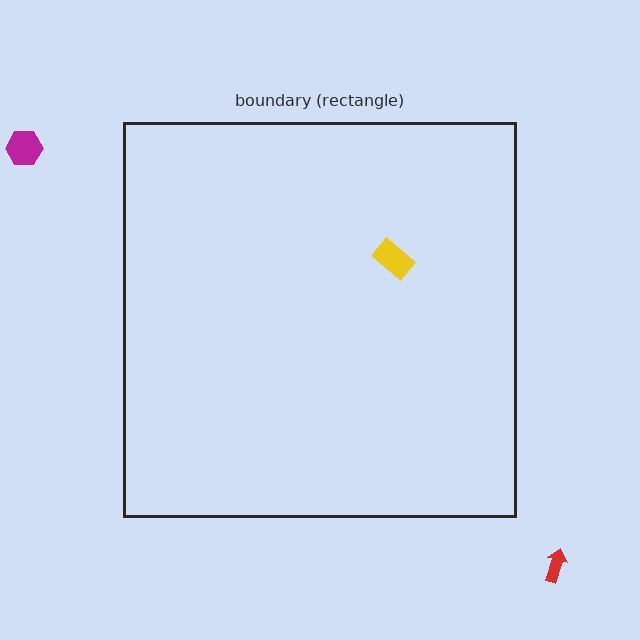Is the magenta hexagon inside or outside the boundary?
Outside.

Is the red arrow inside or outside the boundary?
Outside.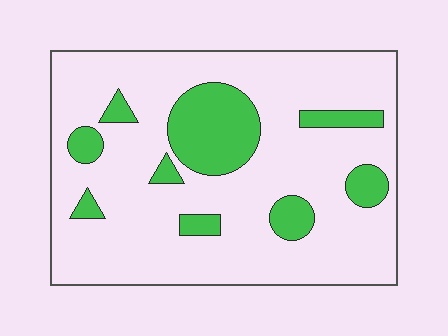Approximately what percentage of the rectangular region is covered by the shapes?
Approximately 20%.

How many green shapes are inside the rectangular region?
9.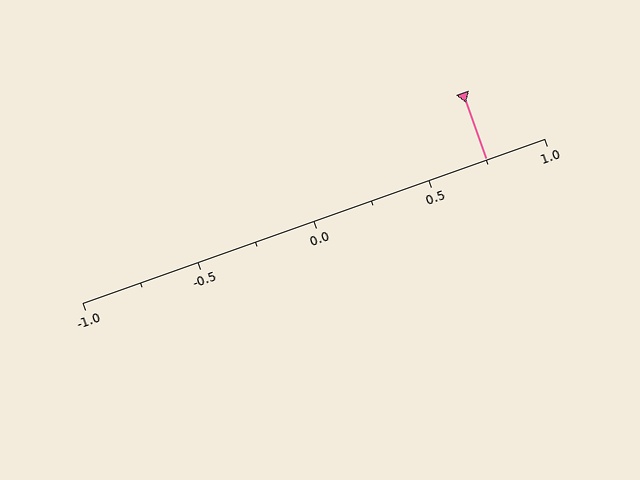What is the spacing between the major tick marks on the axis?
The major ticks are spaced 0.5 apart.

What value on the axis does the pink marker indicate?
The marker indicates approximately 0.75.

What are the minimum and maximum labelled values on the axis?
The axis runs from -1.0 to 1.0.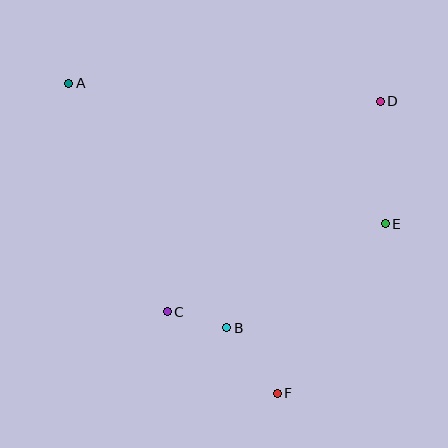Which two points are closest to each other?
Points B and C are closest to each other.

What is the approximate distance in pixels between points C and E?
The distance between C and E is approximately 235 pixels.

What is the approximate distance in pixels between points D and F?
The distance between D and F is approximately 309 pixels.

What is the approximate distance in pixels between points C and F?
The distance between C and F is approximately 137 pixels.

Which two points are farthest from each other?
Points A and F are farthest from each other.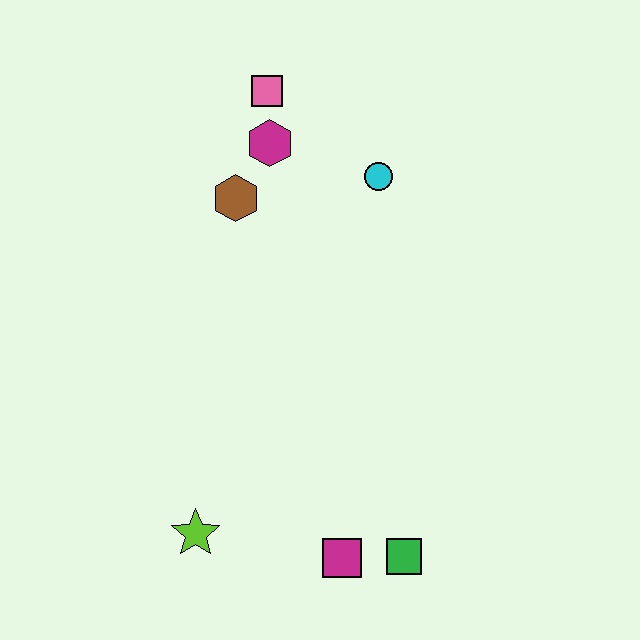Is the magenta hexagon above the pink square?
No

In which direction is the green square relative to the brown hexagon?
The green square is below the brown hexagon.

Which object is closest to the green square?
The magenta square is closest to the green square.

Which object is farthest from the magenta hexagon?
The green square is farthest from the magenta hexagon.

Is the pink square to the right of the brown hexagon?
Yes